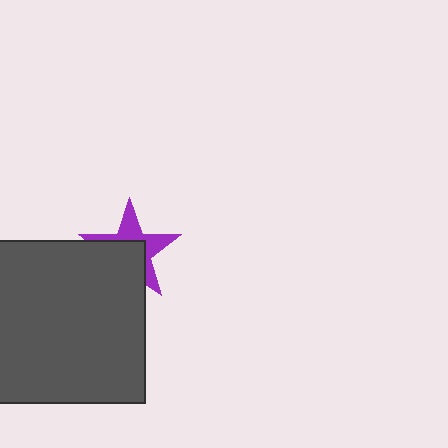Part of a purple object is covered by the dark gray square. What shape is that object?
It is a star.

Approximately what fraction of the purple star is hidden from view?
Roughly 52% of the purple star is hidden behind the dark gray square.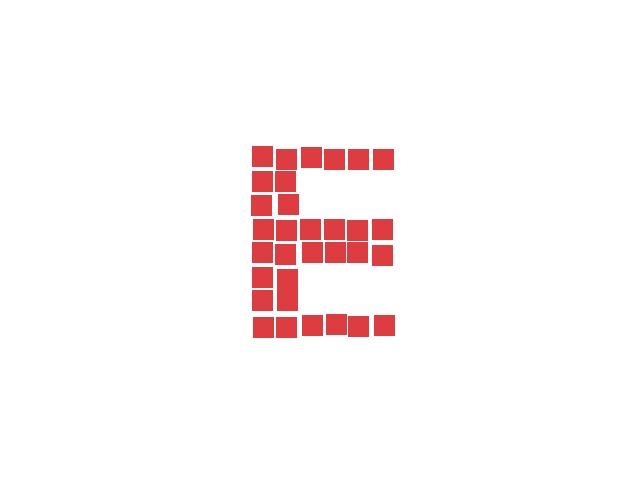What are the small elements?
The small elements are squares.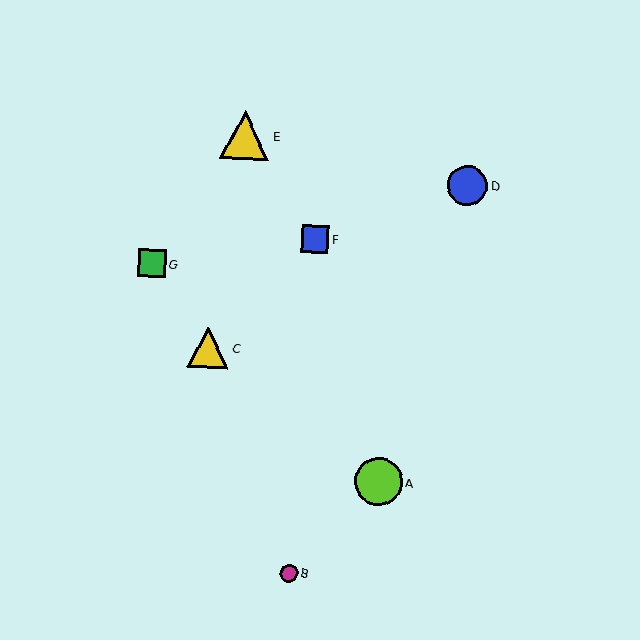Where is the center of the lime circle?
The center of the lime circle is at (378, 482).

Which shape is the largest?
The yellow triangle (labeled E) is the largest.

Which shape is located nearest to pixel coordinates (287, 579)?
The magenta circle (labeled B) at (289, 573) is nearest to that location.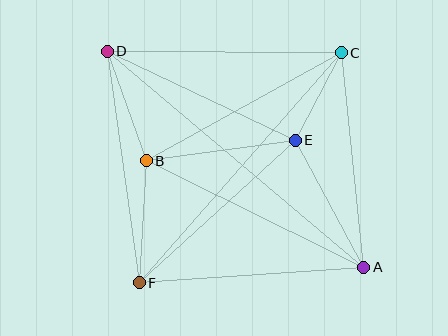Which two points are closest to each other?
Points C and E are closest to each other.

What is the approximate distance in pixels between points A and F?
The distance between A and F is approximately 225 pixels.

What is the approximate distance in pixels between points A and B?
The distance between A and B is approximately 242 pixels.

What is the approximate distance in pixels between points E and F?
The distance between E and F is approximately 211 pixels.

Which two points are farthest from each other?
Points A and D are farthest from each other.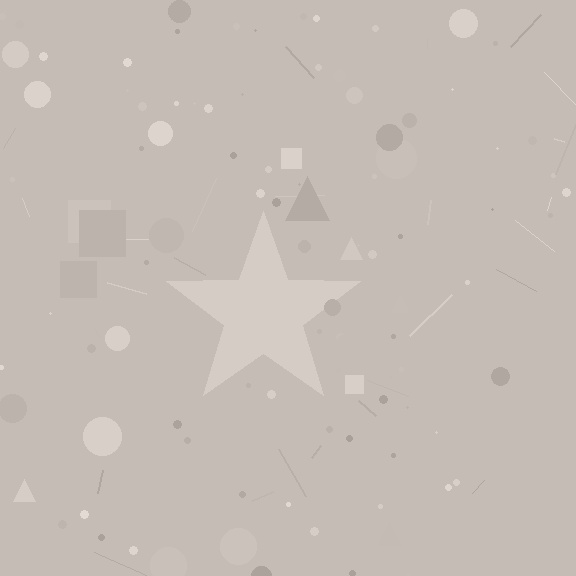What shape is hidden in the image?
A star is hidden in the image.